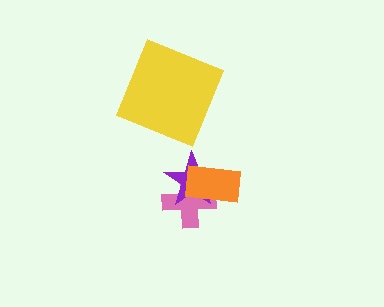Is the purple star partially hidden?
Yes, it is partially covered by another shape.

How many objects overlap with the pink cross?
2 objects overlap with the pink cross.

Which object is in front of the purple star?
The orange rectangle is in front of the purple star.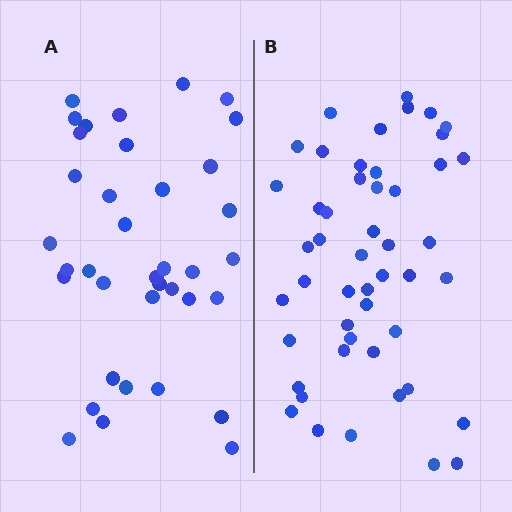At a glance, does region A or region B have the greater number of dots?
Region B (the right region) has more dots.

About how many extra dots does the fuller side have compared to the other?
Region B has roughly 12 or so more dots than region A.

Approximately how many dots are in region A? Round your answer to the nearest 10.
About 40 dots. (The exact count is 37, which rounds to 40.)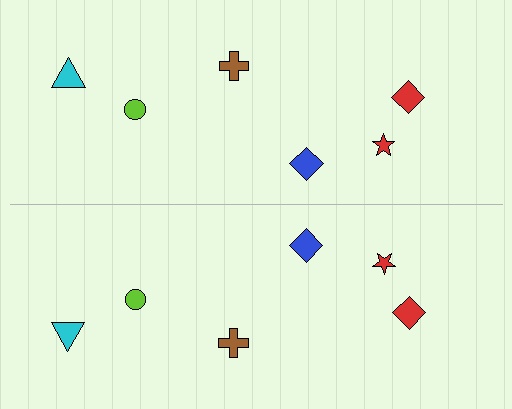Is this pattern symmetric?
Yes, this pattern has bilateral (reflection) symmetry.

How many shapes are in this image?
There are 12 shapes in this image.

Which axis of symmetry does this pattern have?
The pattern has a horizontal axis of symmetry running through the center of the image.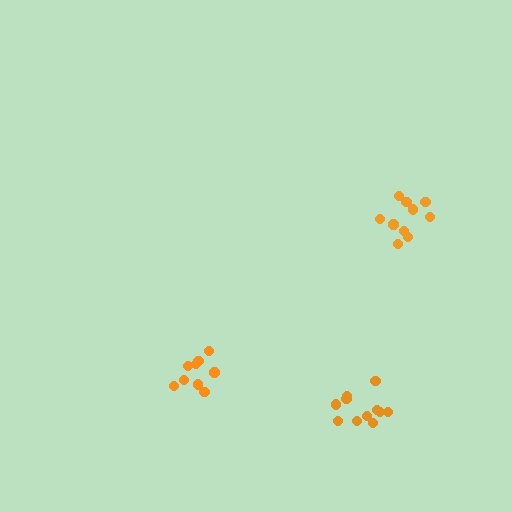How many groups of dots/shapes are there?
There are 3 groups.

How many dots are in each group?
Group 1: 10 dots, Group 2: 9 dots, Group 3: 11 dots (30 total).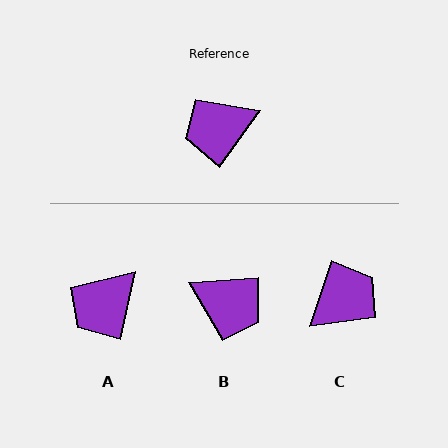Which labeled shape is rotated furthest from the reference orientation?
C, about 162 degrees away.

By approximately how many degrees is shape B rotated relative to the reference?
Approximately 131 degrees counter-clockwise.